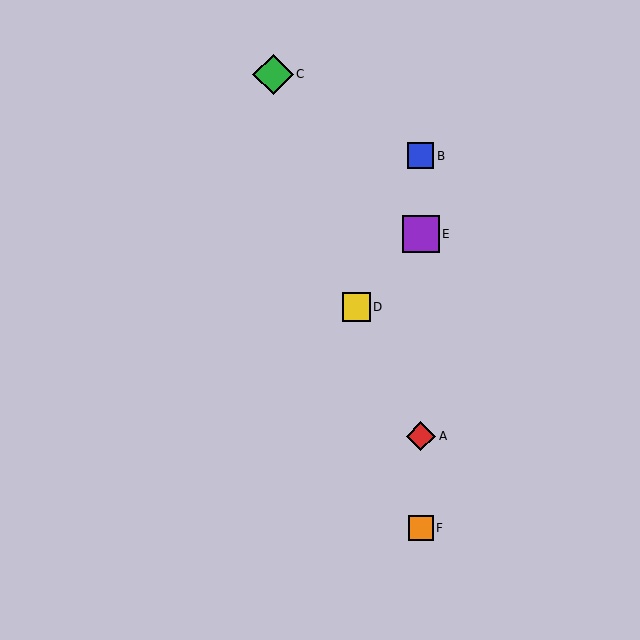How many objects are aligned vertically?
4 objects (A, B, E, F) are aligned vertically.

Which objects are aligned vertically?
Objects A, B, E, F are aligned vertically.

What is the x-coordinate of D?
Object D is at x≈356.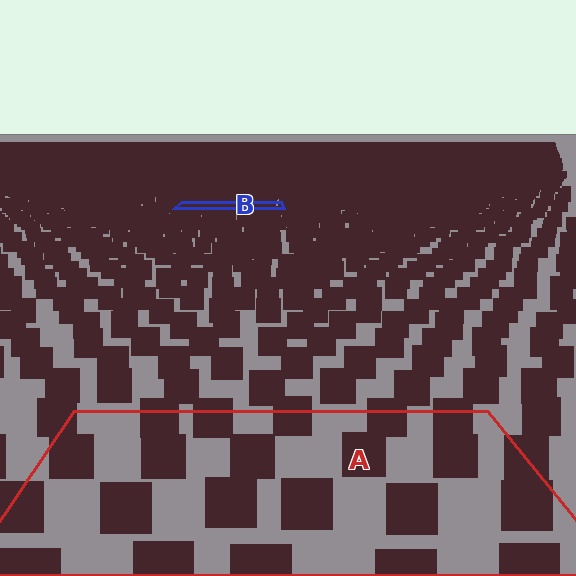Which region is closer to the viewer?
Region A is closer. The texture elements there are larger and more spread out.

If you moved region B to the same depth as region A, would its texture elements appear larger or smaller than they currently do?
They would appear larger. At a closer depth, the same texture elements are projected at a bigger on-screen size.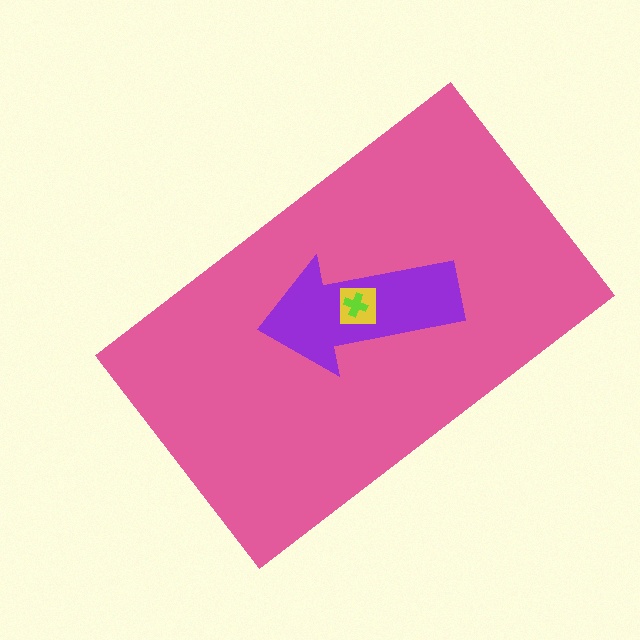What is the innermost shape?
The lime cross.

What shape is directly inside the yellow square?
The lime cross.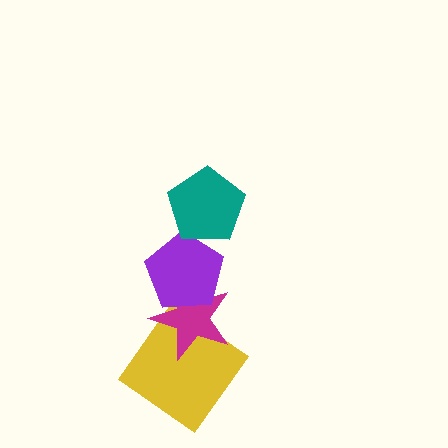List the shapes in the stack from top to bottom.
From top to bottom: the teal pentagon, the purple pentagon, the magenta star, the yellow diamond.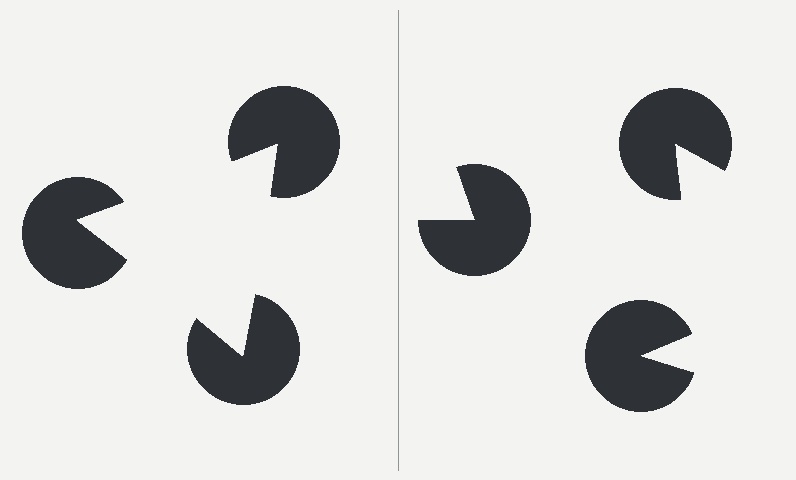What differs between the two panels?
The pac-man discs are positioned identically on both sides; only the wedge orientations differ. On the left they align to a triangle; on the right they are misaligned.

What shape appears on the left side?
An illusory triangle.